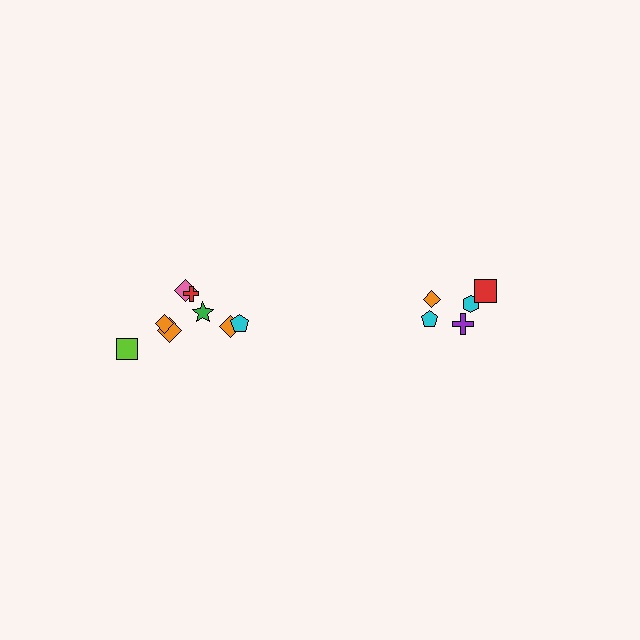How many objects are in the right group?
There are 5 objects.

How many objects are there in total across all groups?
There are 13 objects.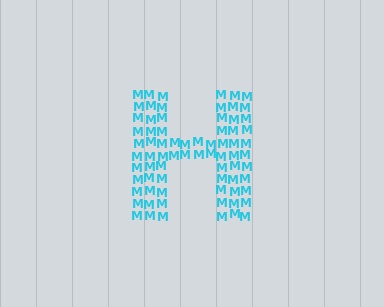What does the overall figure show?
The overall figure shows the letter H.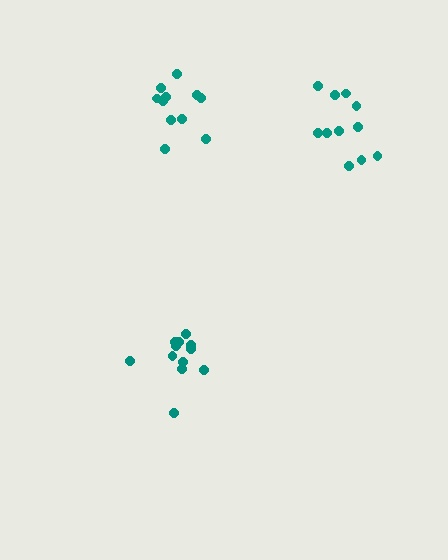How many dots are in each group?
Group 1: 11 dots, Group 2: 12 dots, Group 3: 11 dots (34 total).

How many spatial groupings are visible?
There are 3 spatial groupings.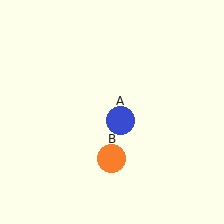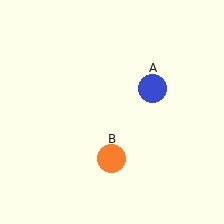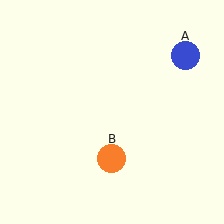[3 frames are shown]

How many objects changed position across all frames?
1 object changed position: blue circle (object A).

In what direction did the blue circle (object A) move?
The blue circle (object A) moved up and to the right.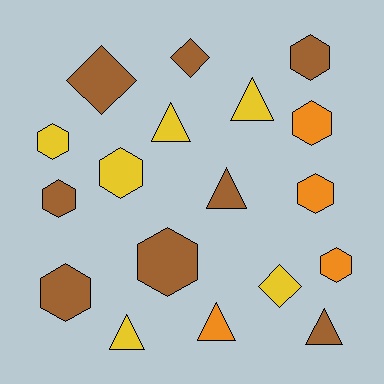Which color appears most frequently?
Brown, with 8 objects.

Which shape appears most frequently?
Hexagon, with 9 objects.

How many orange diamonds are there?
There are no orange diamonds.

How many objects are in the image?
There are 18 objects.